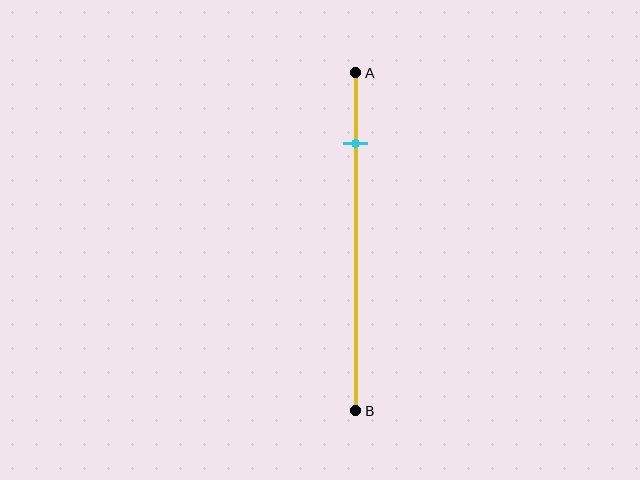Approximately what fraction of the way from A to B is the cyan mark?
The cyan mark is approximately 20% of the way from A to B.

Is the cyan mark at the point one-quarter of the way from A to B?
No, the mark is at about 20% from A, not at the 25% one-quarter point.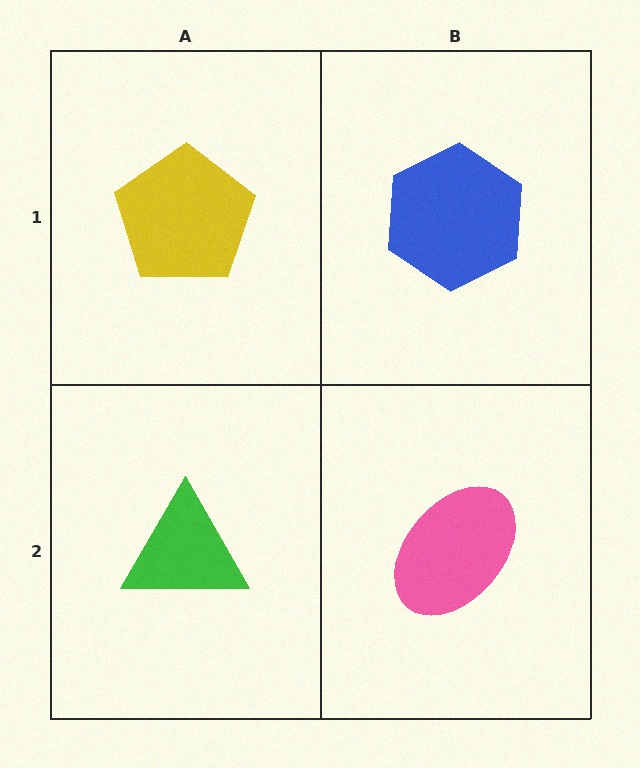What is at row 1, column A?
A yellow pentagon.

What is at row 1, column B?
A blue hexagon.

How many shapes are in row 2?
2 shapes.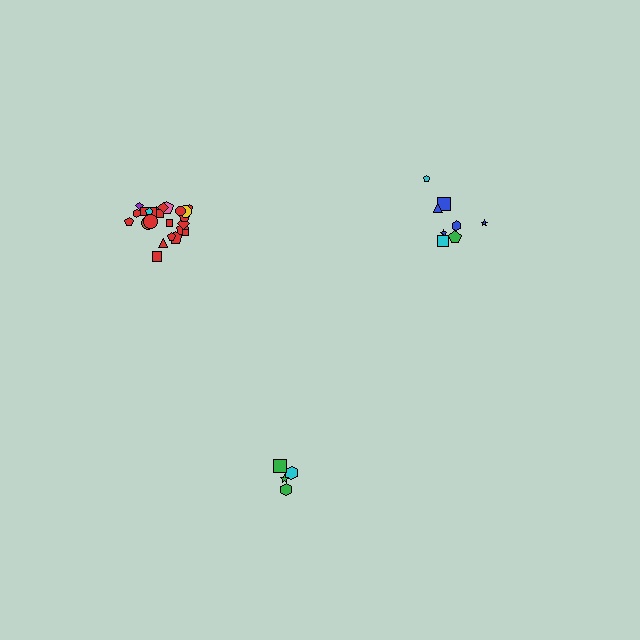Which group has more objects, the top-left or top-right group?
The top-left group.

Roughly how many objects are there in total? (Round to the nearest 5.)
Roughly 35 objects in total.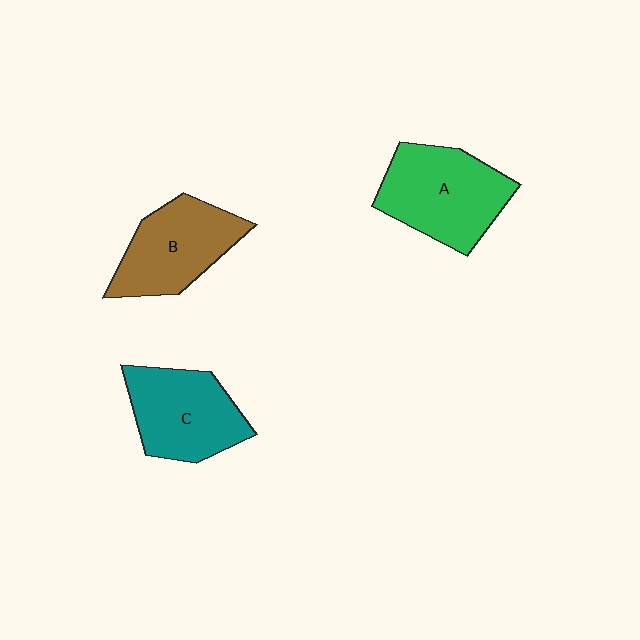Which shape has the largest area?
Shape A (green).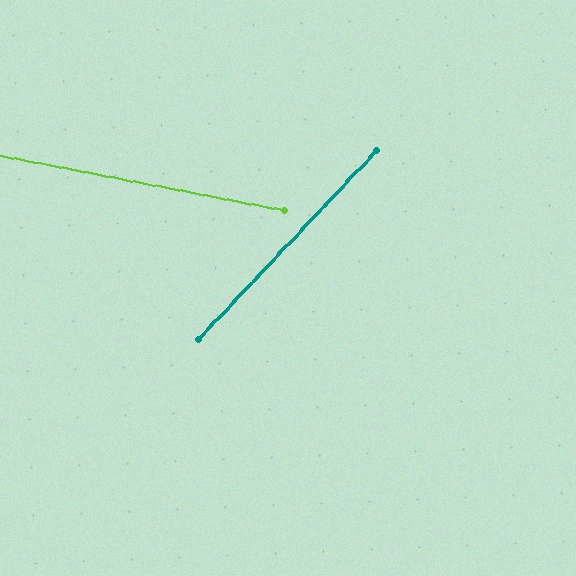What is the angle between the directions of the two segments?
Approximately 58 degrees.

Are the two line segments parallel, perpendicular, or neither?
Neither parallel nor perpendicular — they differ by about 58°.